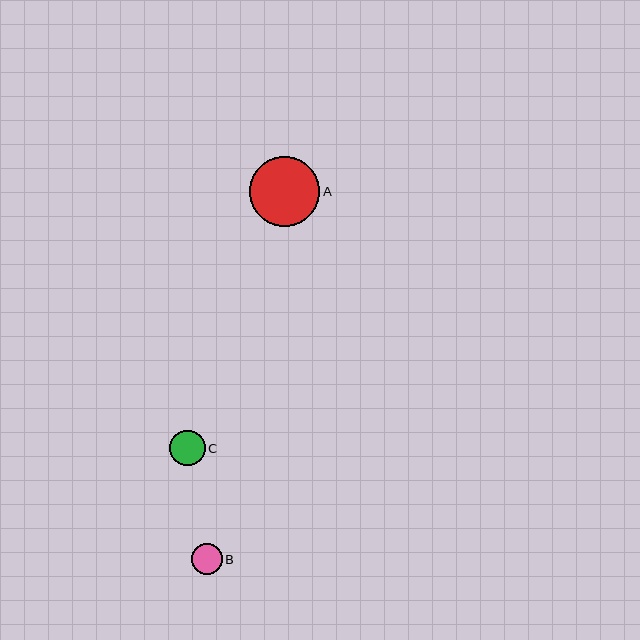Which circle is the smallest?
Circle B is the smallest with a size of approximately 31 pixels.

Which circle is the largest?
Circle A is the largest with a size of approximately 70 pixels.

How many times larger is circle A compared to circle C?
Circle A is approximately 2.0 times the size of circle C.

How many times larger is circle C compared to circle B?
Circle C is approximately 1.2 times the size of circle B.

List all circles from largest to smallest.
From largest to smallest: A, C, B.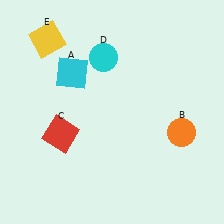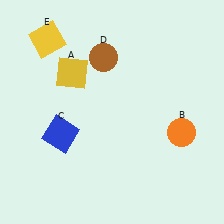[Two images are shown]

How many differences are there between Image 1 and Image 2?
There are 3 differences between the two images.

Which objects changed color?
A changed from cyan to yellow. C changed from red to blue. D changed from cyan to brown.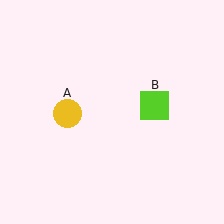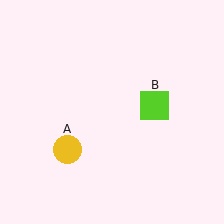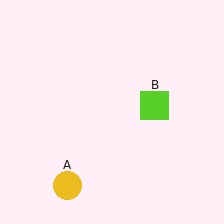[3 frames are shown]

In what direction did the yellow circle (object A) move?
The yellow circle (object A) moved down.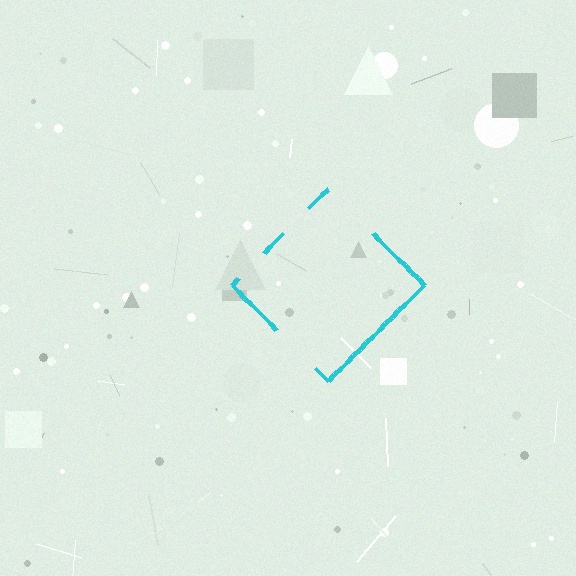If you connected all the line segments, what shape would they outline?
They would outline a diamond.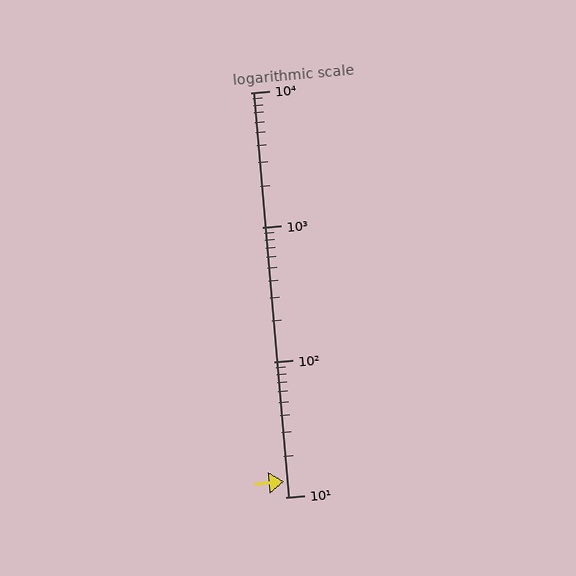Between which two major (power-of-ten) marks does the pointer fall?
The pointer is between 10 and 100.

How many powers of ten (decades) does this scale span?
The scale spans 3 decades, from 10 to 10000.